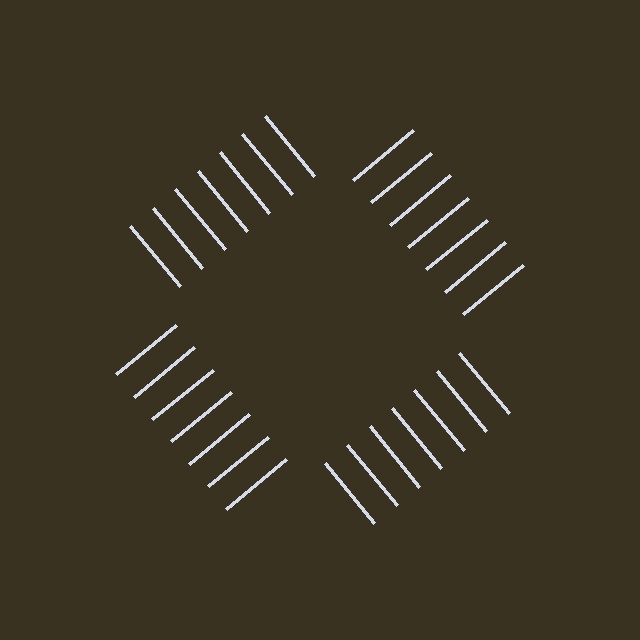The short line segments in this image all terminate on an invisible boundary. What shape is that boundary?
An illusory square — the line segments terminate on its edges but no continuous stroke is drawn.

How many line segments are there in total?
28 — 7 along each of the 4 edges.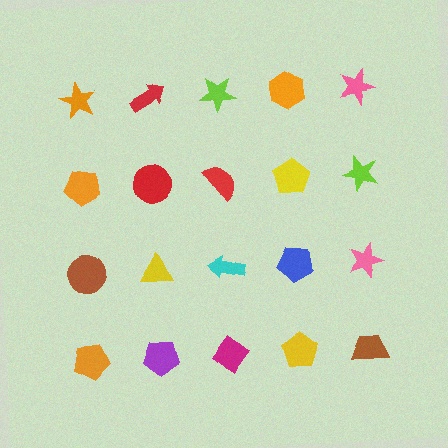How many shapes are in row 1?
5 shapes.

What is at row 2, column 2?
A red circle.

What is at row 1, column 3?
A lime star.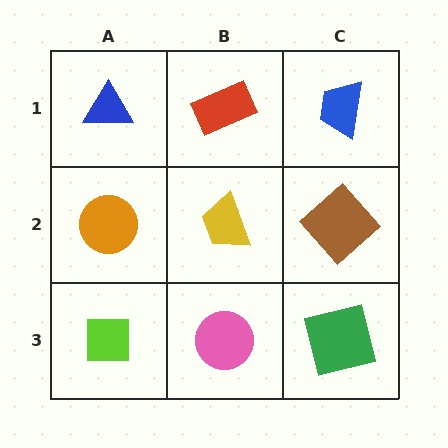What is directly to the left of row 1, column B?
A blue triangle.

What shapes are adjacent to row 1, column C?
A brown diamond (row 2, column C), a red rectangle (row 1, column B).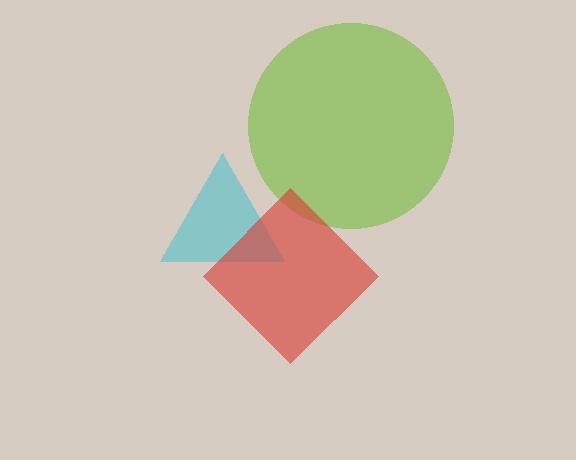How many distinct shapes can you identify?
There are 3 distinct shapes: a cyan triangle, a lime circle, a red diamond.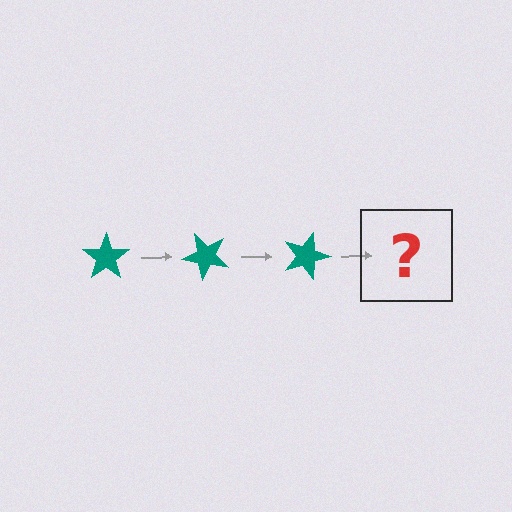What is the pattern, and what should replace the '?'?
The pattern is that the star rotates 45 degrees each step. The '?' should be a teal star rotated 135 degrees.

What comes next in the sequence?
The next element should be a teal star rotated 135 degrees.